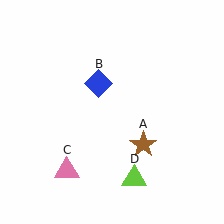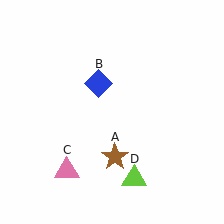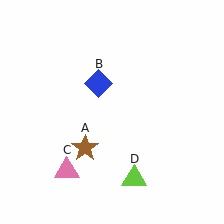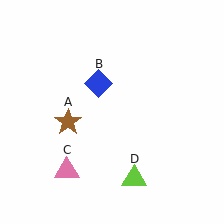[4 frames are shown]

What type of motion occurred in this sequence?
The brown star (object A) rotated clockwise around the center of the scene.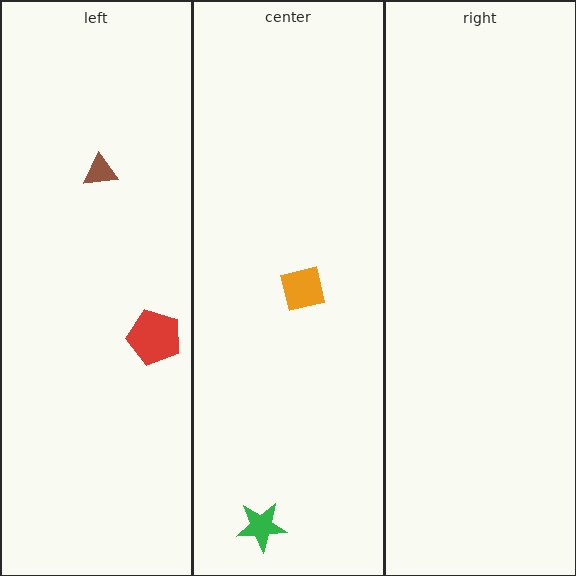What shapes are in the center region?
The green star, the orange square.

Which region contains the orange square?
The center region.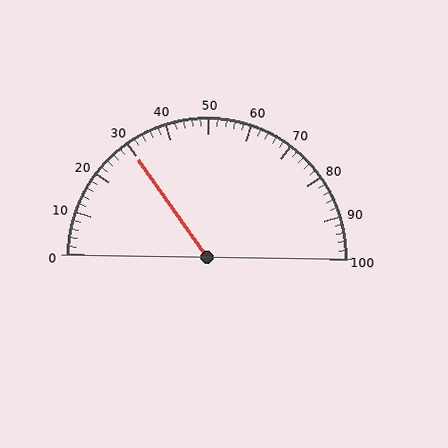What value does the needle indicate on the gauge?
The needle indicates approximately 30.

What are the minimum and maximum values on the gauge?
The gauge ranges from 0 to 100.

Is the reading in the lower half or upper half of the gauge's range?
The reading is in the lower half of the range (0 to 100).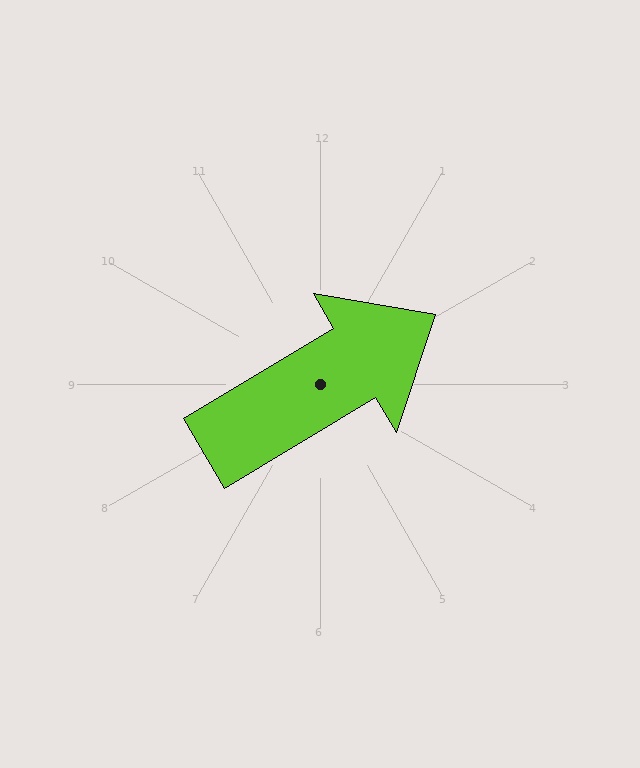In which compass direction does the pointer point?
Northeast.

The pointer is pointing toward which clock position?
Roughly 2 o'clock.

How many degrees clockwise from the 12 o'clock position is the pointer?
Approximately 59 degrees.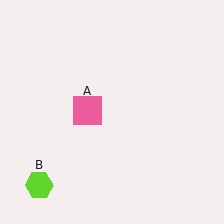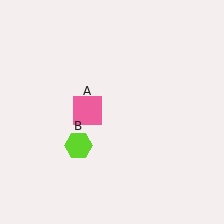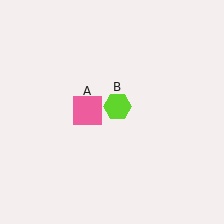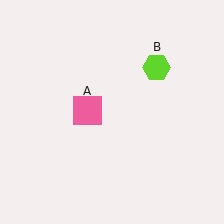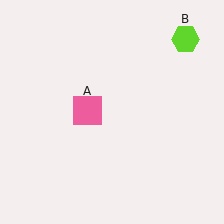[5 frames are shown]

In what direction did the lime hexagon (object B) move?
The lime hexagon (object B) moved up and to the right.